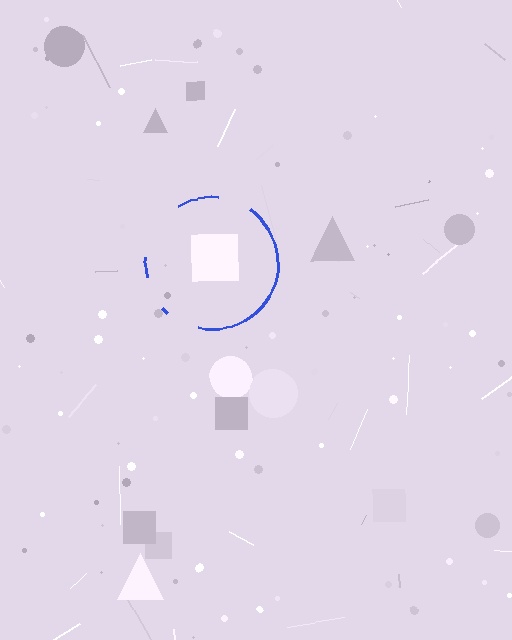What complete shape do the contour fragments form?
The contour fragments form a circle.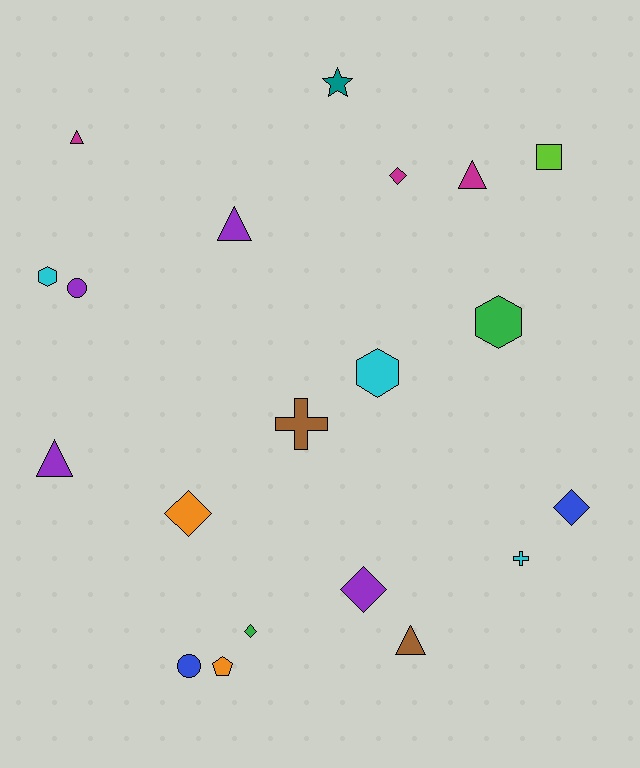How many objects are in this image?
There are 20 objects.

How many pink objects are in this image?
There are no pink objects.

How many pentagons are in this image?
There is 1 pentagon.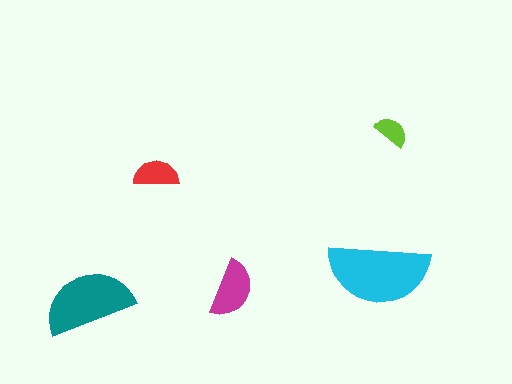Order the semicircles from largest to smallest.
the cyan one, the teal one, the magenta one, the red one, the lime one.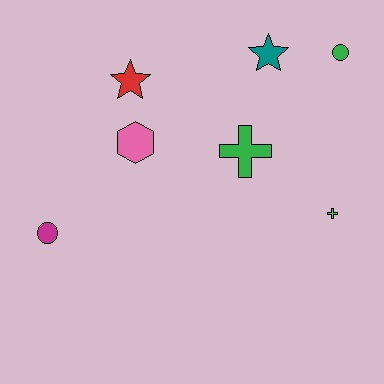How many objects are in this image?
There are 7 objects.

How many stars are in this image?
There are 2 stars.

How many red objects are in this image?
There is 1 red object.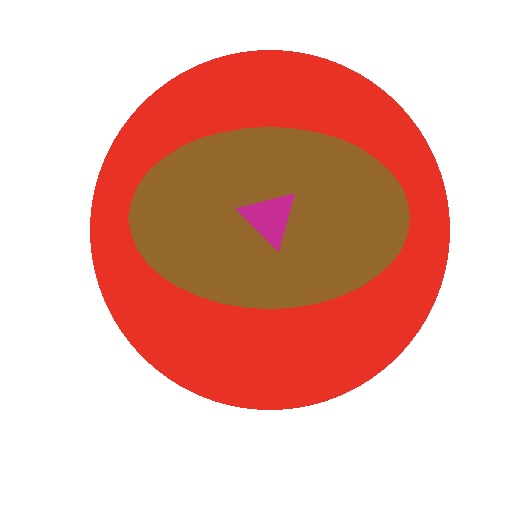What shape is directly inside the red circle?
The brown ellipse.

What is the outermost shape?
The red circle.